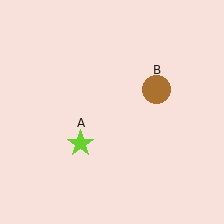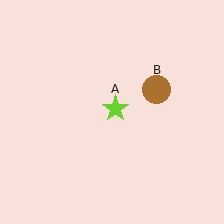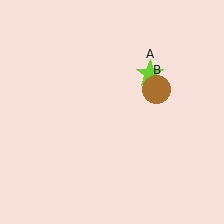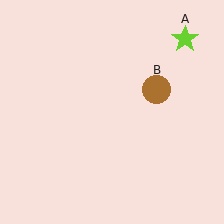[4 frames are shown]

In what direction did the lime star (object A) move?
The lime star (object A) moved up and to the right.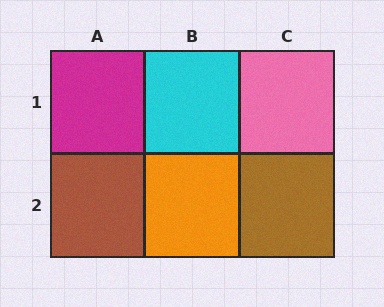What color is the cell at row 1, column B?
Cyan.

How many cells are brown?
2 cells are brown.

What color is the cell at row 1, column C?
Pink.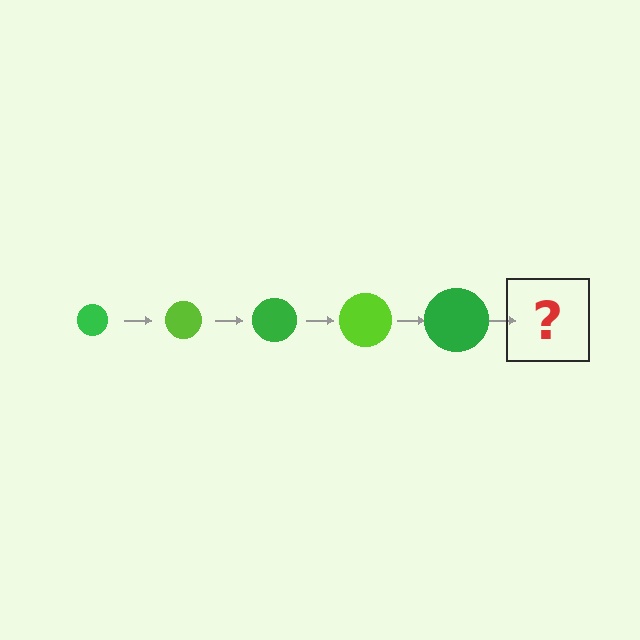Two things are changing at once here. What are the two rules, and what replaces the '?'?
The two rules are that the circle grows larger each step and the color cycles through green and lime. The '?' should be a lime circle, larger than the previous one.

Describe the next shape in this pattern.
It should be a lime circle, larger than the previous one.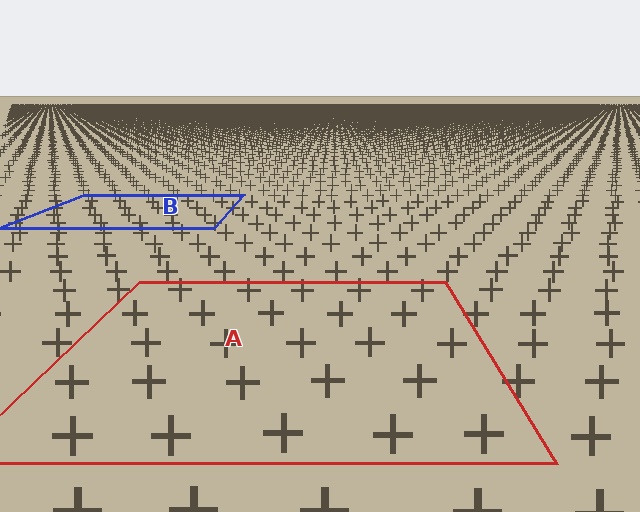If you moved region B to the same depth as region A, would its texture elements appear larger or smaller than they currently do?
They would appear larger. At a closer depth, the same texture elements are projected at a bigger on-screen size.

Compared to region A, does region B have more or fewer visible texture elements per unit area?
Region B has more texture elements per unit area — they are packed more densely because it is farther away.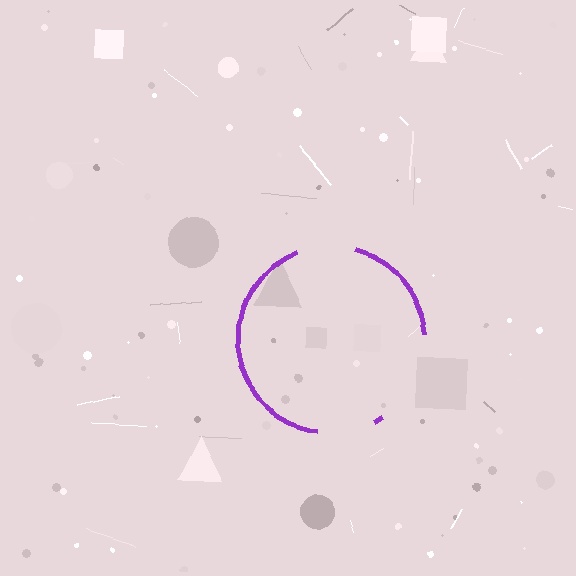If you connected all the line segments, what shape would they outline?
They would outline a circle.